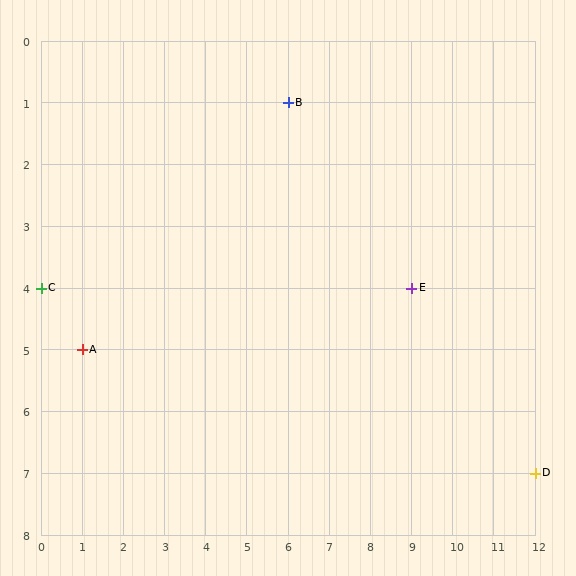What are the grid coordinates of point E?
Point E is at grid coordinates (9, 4).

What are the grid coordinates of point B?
Point B is at grid coordinates (6, 1).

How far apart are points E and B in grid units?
Points E and B are 3 columns and 3 rows apart (about 4.2 grid units diagonally).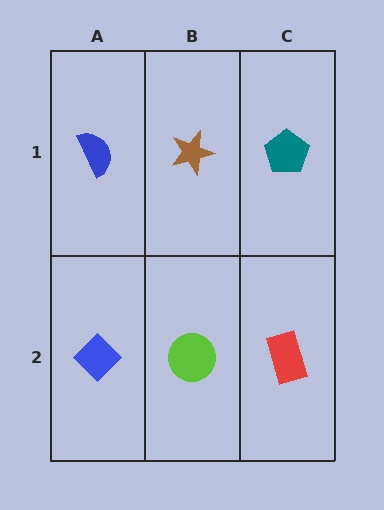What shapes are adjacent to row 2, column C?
A teal pentagon (row 1, column C), a lime circle (row 2, column B).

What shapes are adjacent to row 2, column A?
A blue semicircle (row 1, column A), a lime circle (row 2, column B).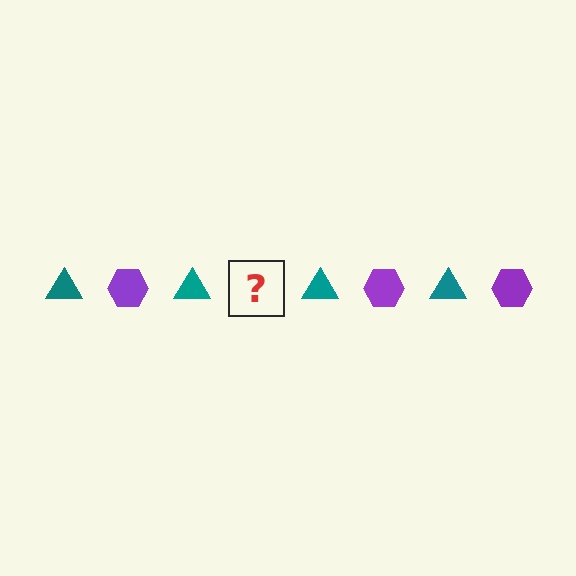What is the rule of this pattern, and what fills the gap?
The rule is that the pattern alternates between teal triangle and purple hexagon. The gap should be filled with a purple hexagon.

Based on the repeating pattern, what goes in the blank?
The blank should be a purple hexagon.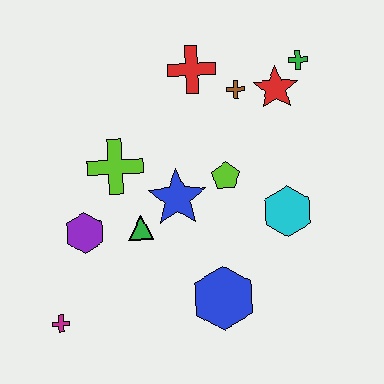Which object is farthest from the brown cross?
The magenta cross is farthest from the brown cross.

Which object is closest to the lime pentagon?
The blue star is closest to the lime pentagon.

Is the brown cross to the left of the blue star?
No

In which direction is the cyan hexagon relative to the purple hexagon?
The cyan hexagon is to the right of the purple hexagon.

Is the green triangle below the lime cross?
Yes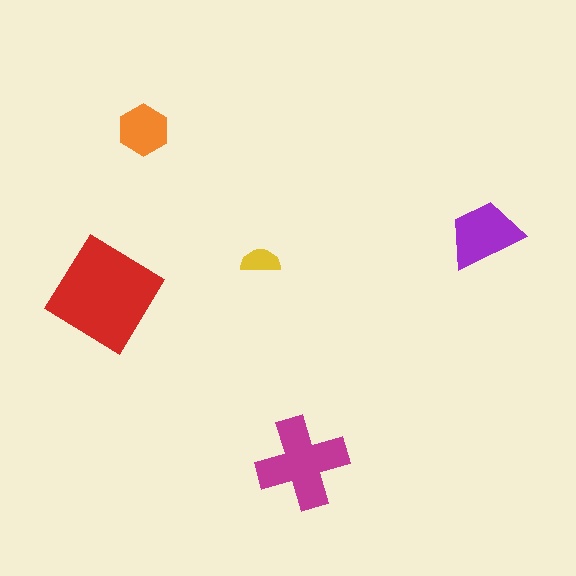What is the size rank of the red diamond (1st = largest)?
1st.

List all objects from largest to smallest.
The red diamond, the magenta cross, the purple trapezoid, the orange hexagon, the yellow semicircle.